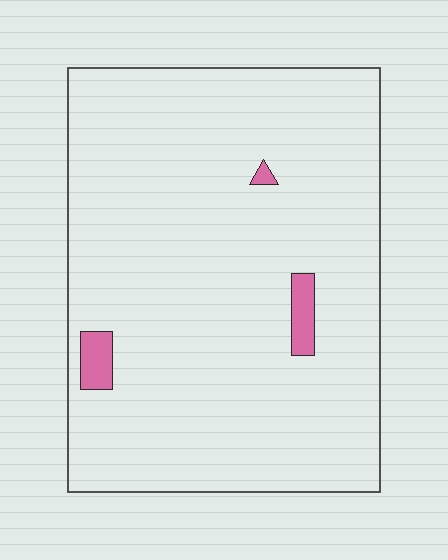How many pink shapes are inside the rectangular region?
3.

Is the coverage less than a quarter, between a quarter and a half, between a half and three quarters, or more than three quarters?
Less than a quarter.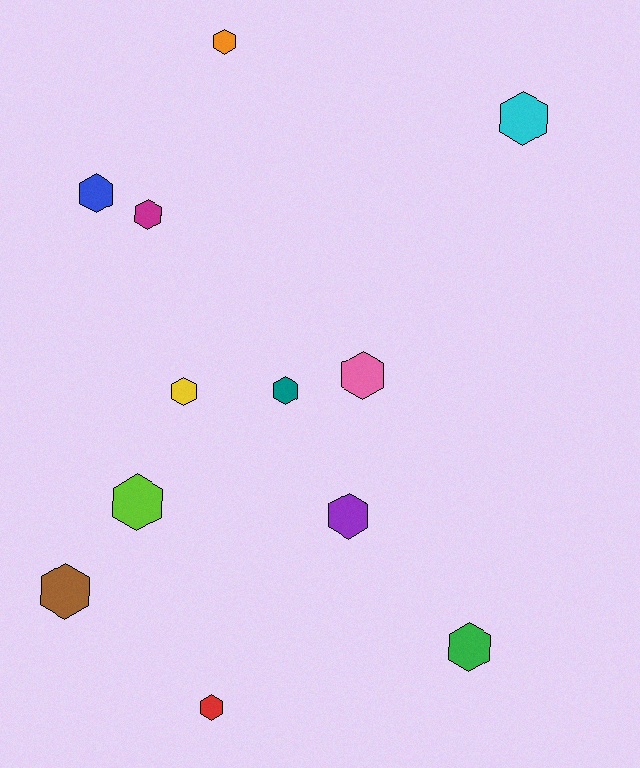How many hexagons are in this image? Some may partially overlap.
There are 12 hexagons.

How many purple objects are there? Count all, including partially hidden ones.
There is 1 purple object.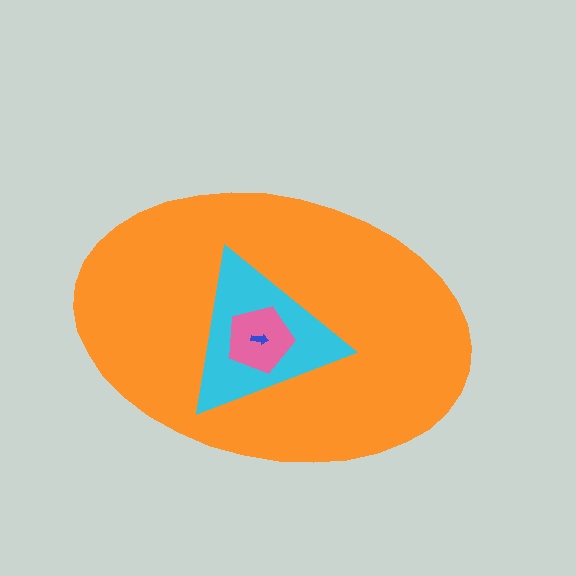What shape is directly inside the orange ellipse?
The cyan triangle.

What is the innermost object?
The blue arrow.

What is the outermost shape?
The orange ellipse.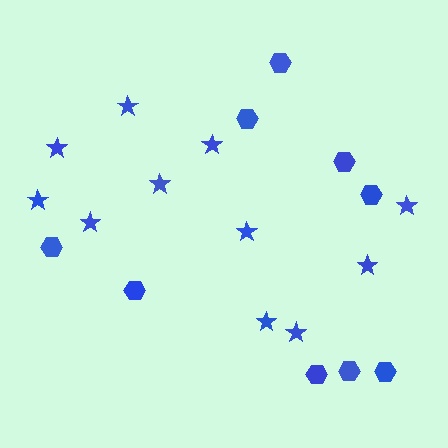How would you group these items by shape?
There are 2 groups: one group of hexagons (9) and one group of stars (11).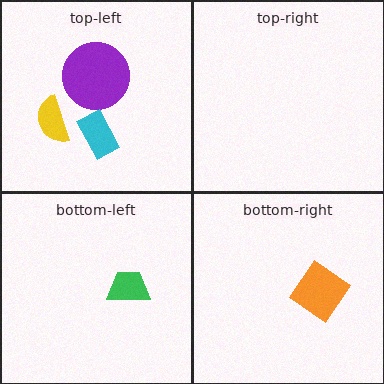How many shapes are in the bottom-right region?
1.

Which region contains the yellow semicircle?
The top-left region.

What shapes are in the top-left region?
The yellow semicircle, the purple circle, the cyan rectangle.